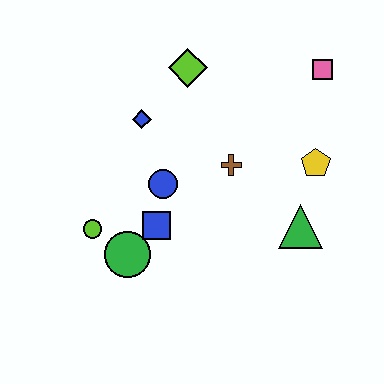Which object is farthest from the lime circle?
The pink square is farthest from the lime circle.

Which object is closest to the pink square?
The yellow pentagon is closest to the pink square.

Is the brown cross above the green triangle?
Yes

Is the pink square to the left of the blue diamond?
No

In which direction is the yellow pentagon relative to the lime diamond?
The yellow pentagon is to the right of the lime diamond.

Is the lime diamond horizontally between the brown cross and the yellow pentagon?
No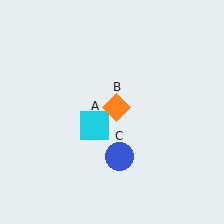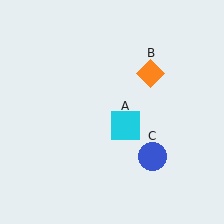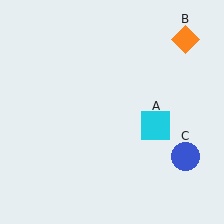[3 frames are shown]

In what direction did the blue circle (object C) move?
The blue circle (object C) moved right.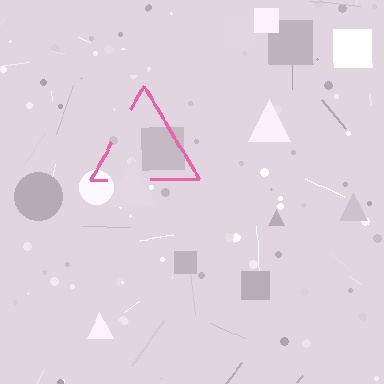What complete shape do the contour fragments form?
The contour fragments form a triangle.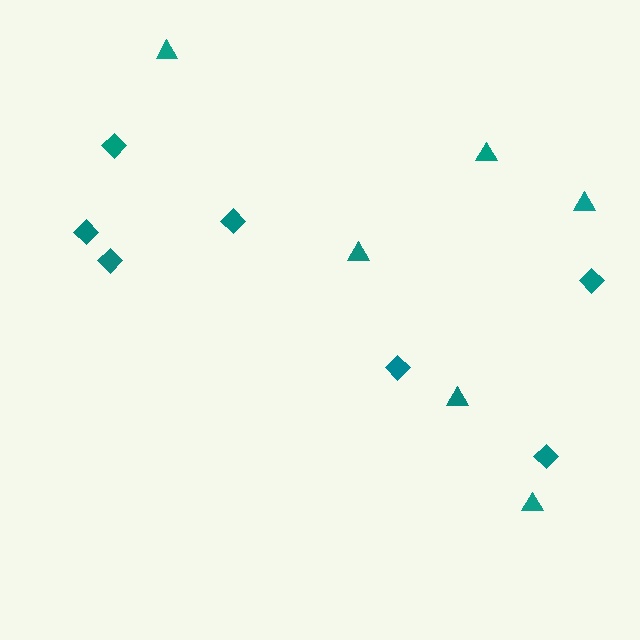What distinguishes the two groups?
There are 2 groups: one group of diamonds (7) and one group of triangles (6).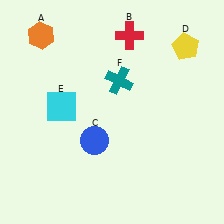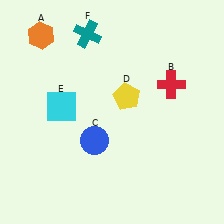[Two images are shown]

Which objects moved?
The objects that moved are: the red cross (B), the yellow pentagon (D), the teal cross (F).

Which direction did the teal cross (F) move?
The teal cross (F) moved up.